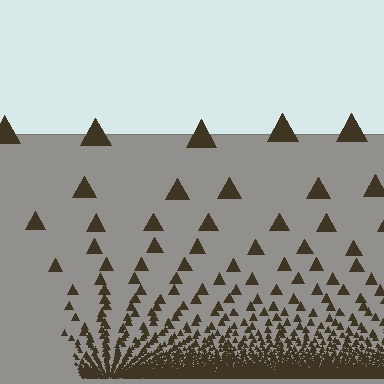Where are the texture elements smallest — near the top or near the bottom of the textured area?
Near the bottom.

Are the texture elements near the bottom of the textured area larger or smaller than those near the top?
Smaller. The gradient is inverted — elements near the bottom are smaller and denser.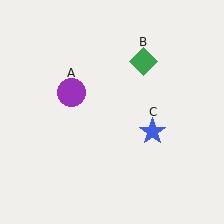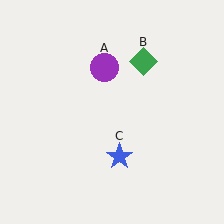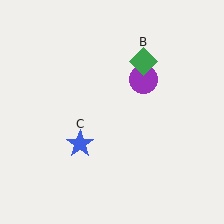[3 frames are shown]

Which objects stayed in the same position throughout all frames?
Green diamond (object B) remained stationary.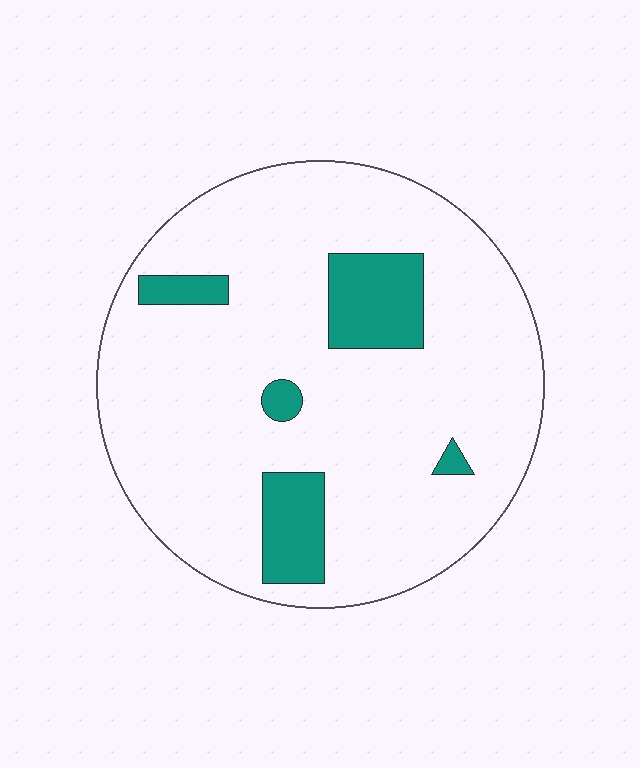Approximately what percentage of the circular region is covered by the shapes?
Approximately 15%.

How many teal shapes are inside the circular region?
5.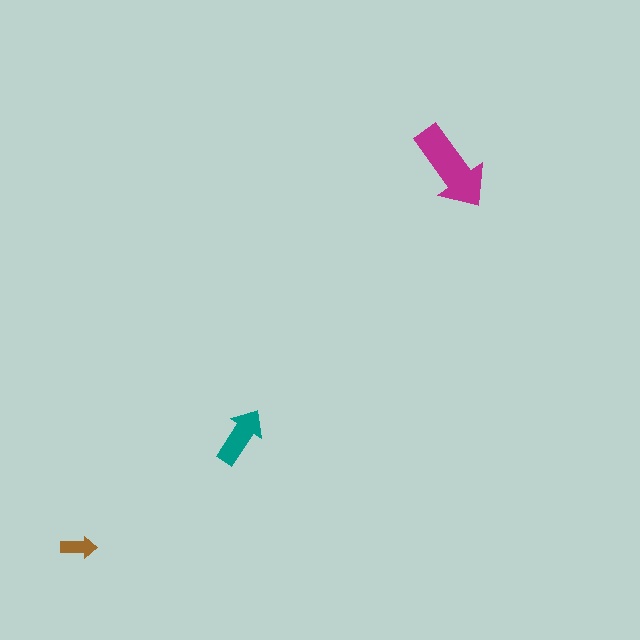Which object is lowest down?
The brown arrow is bottommost.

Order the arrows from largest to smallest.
the magenta one, the teal one, the brown one.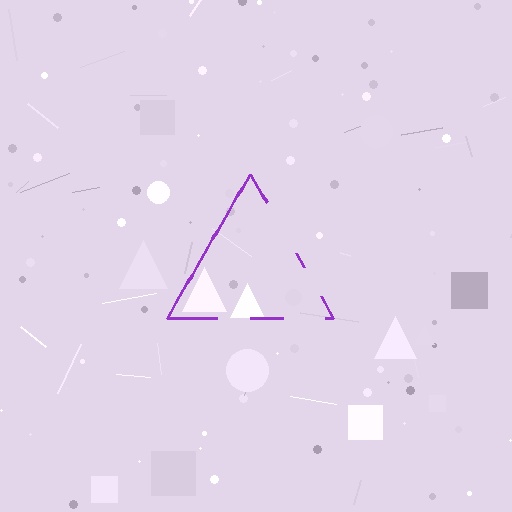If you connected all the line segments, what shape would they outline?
They would outline a triangle.